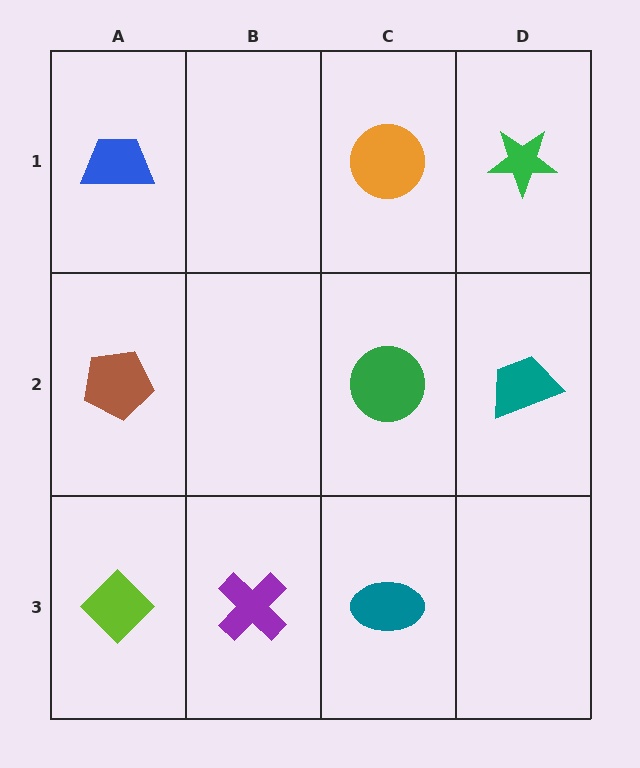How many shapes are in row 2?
3 shapes.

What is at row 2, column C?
A green circle.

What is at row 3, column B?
A purple cross.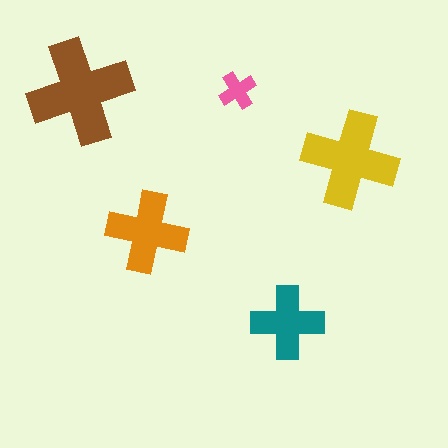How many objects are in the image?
There are 5 objects in the image.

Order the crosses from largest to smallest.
the brown one, the yellow one, the orange one, the teal one, the pink one.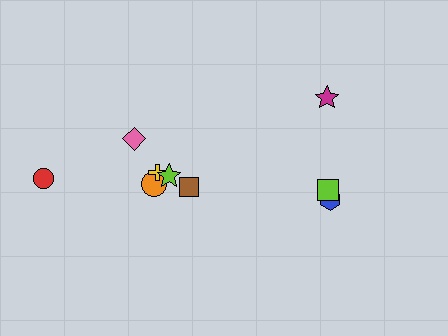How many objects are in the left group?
There are 6 objects.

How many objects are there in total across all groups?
There are 9 objects.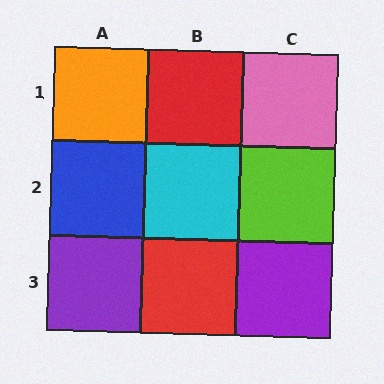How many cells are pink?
1 cell is pink.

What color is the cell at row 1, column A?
Orange.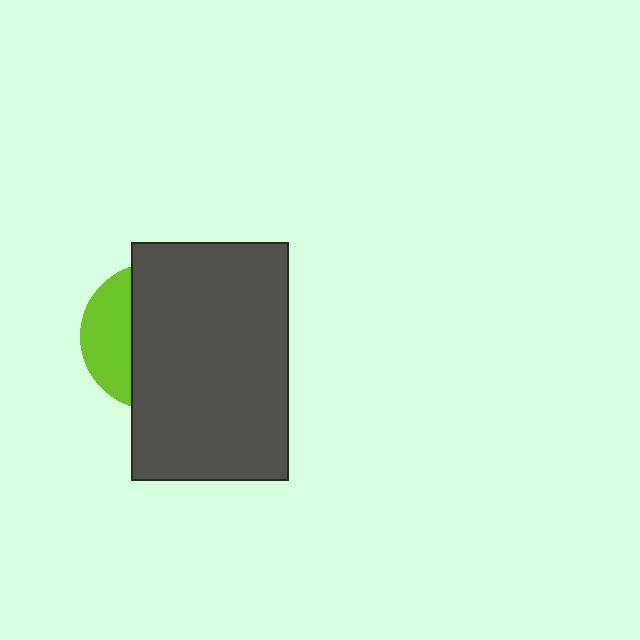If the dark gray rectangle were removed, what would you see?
You would see the complete lime circle.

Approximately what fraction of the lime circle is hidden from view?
Roughly 69% of the lime circle is hidden behind the dark gray rectangle.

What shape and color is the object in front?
The object in front is a dark gray rectangle.